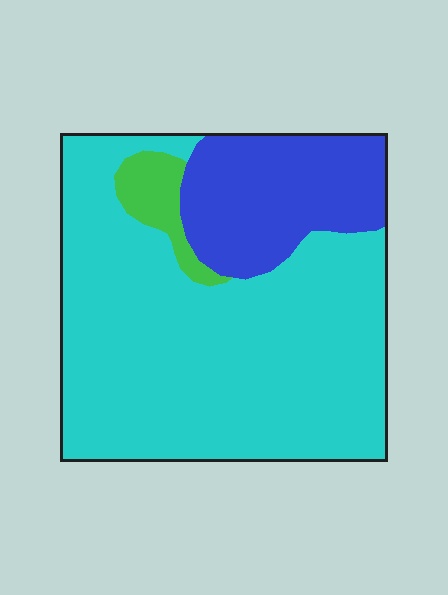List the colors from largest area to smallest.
From largest to smallest: cyan, blue, green.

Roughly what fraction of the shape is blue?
Blue covers about 20% of the shape.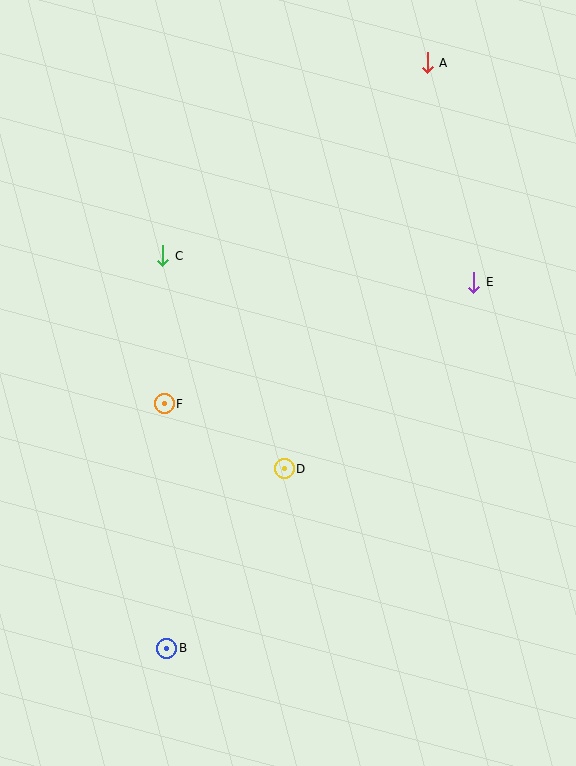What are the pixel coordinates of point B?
Point B is at (167, 648).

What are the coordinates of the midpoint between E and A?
The midpoint between E and A is at (450, 172).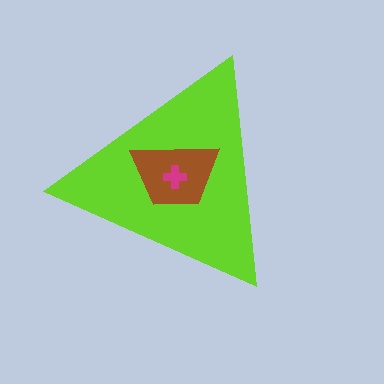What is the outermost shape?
The lime triangle.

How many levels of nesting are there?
3.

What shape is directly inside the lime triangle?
The brown trapezoid.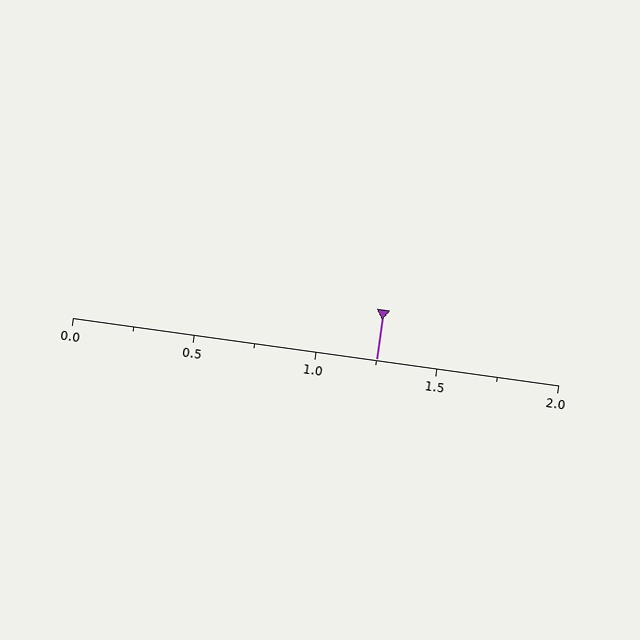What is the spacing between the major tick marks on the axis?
The major ticks are spaced 0.5 apart.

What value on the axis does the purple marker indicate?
The marker indicates approximately 1.25.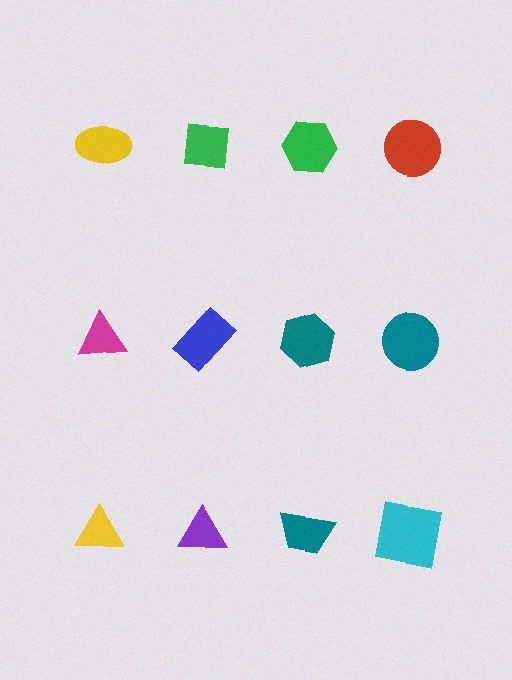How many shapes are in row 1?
4 shapes.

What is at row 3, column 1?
A yellow triangle.